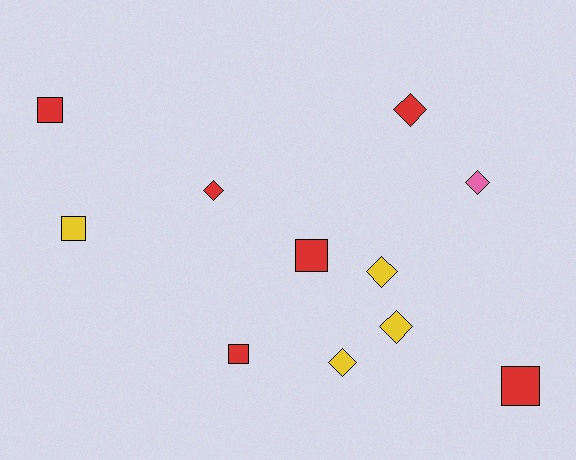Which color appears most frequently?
Red, with 6 objects.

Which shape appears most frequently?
Diamond, with 6 objects.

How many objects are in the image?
There are 11 objects.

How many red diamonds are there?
There are 2 red diamonds.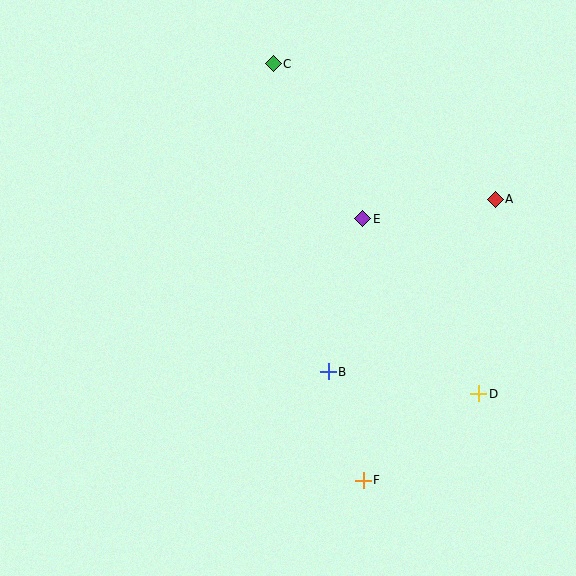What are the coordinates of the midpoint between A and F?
The midpoint between A and F is at (429, 340).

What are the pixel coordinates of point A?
Point A is at (495, 199).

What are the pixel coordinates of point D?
Point D is at (479, 394).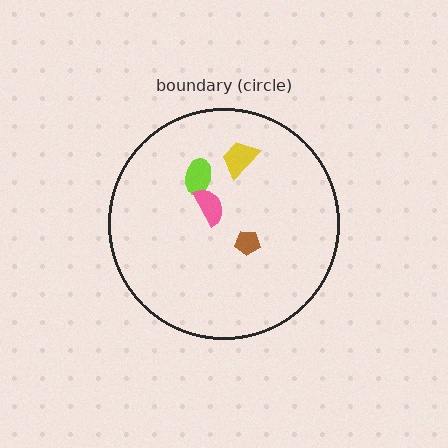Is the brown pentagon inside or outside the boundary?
Inside.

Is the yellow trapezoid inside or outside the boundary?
Inside.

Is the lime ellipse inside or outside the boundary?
Inside.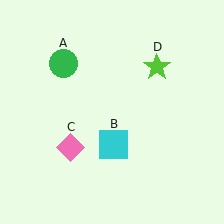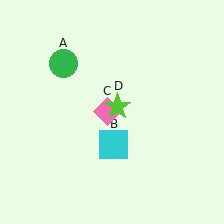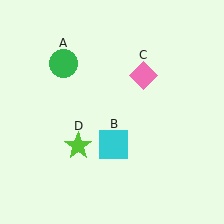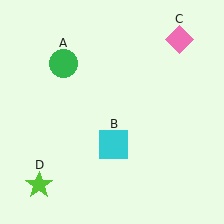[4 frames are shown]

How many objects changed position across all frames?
2 objects changed position: pink diamond (object C), lime star (object D).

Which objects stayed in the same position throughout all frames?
Green circle (object A) and cyan square (object B) remained stationary.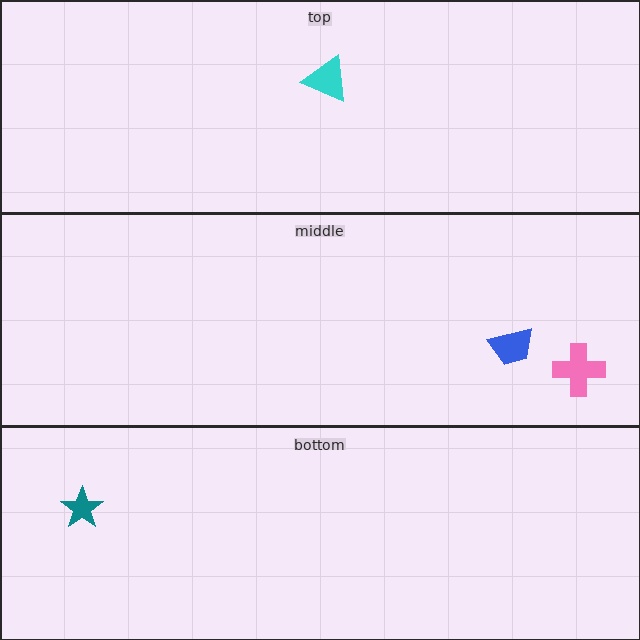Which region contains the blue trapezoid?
The middle region.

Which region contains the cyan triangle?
The top region.